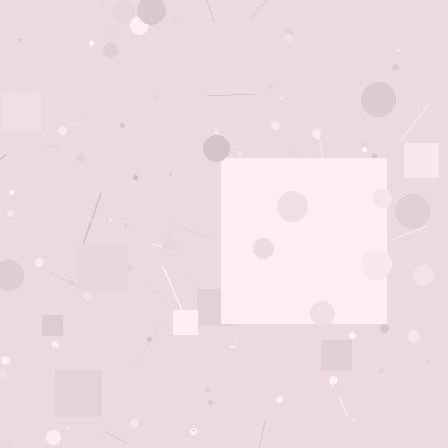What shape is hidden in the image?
A square is hidden in the image.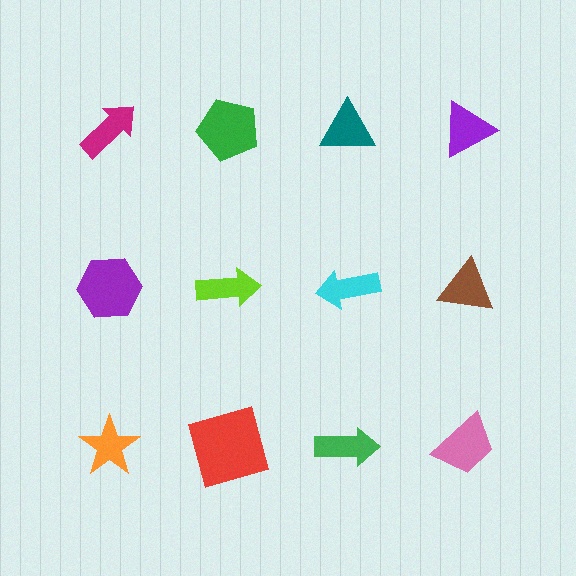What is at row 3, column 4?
A pink trapezoid.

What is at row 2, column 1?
A purple hexagon.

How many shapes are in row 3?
4 shapes.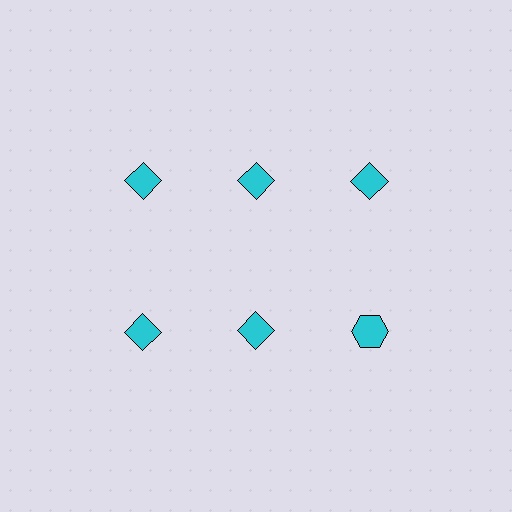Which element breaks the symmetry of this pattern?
The cyan hexagon in the second row, center column breaks the symmetry. All other shapes are cyan diamonds.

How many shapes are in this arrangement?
There are 6 shapes arranged in a grid pattern.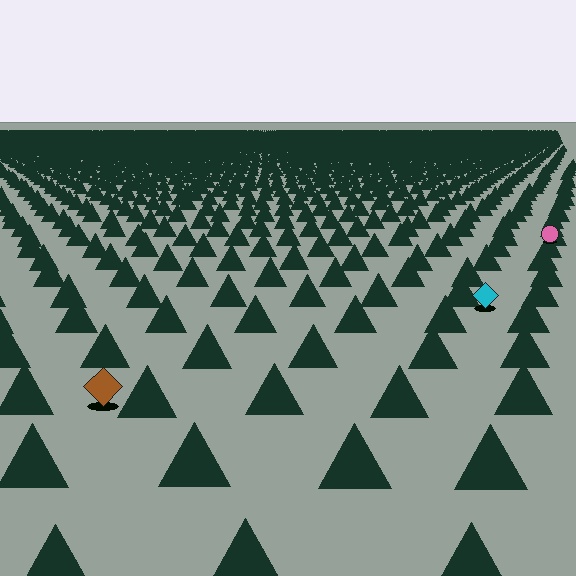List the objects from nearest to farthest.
From nearest to farthest: the brown diamond, the cyan diamond, the pink circle.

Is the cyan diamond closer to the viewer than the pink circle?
Yes. The cyan diamond is closer — you can tell from the texture gradient: the ground texture is coarser near it.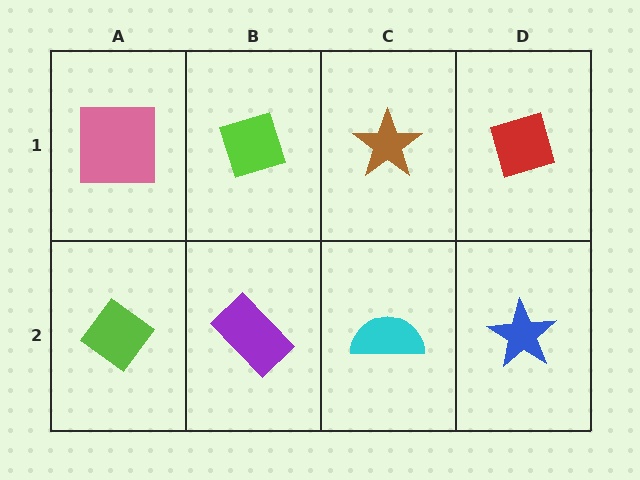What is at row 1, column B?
A lime diamond.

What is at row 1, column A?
A pink square.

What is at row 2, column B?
A purple rectangle.